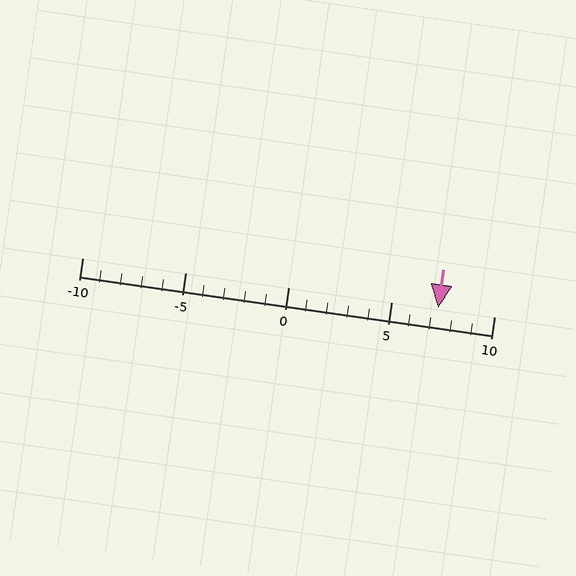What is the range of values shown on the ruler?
The ruler shows values from -10 to 10.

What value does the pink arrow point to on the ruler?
The pink arrow points to approximately 7.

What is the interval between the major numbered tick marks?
The major tick marks are spaced 5 units apart.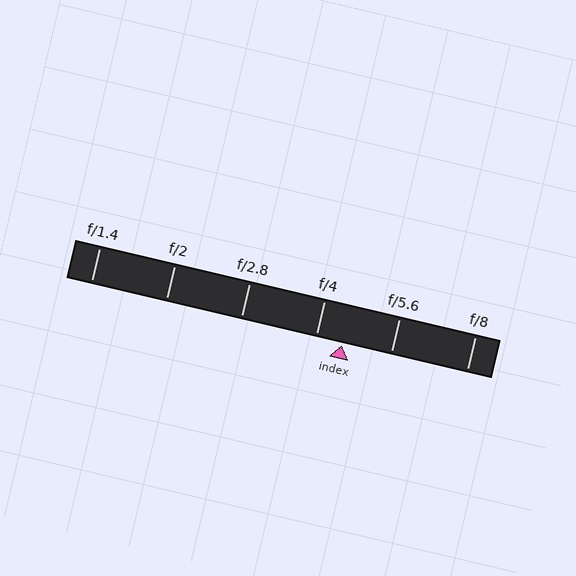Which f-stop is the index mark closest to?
The index mark is closest to f/4.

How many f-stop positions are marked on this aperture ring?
There are 6 f-stop positions marked.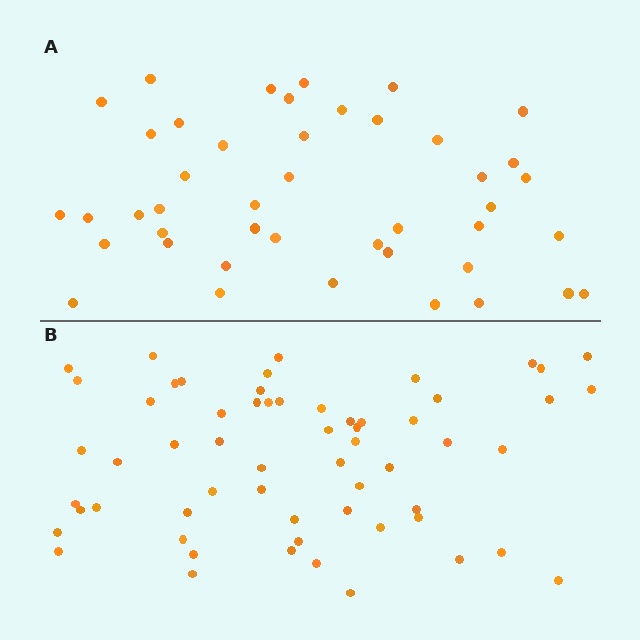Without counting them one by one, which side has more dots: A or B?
Region B (the bottom region) has more dots.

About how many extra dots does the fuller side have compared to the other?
Region B has approximately 15 more dots than region A.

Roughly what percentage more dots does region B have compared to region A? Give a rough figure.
About 35% more.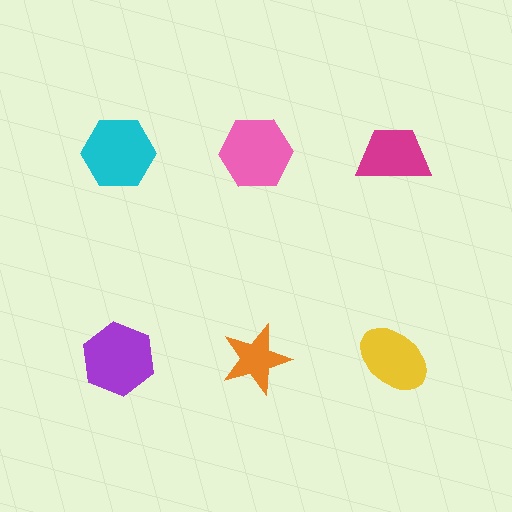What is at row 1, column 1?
A cyan hexagon.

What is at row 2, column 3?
A yellow ellipse.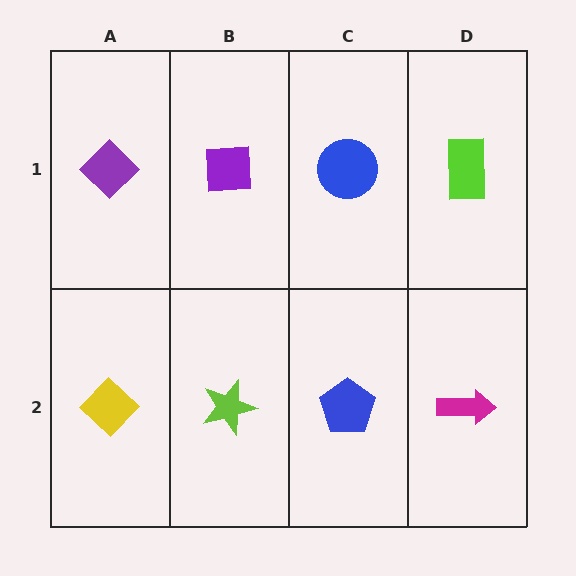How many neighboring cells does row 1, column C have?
3.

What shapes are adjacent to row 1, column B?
A lime star (row 2, column B), a purple diamond (row 1, column A), a blue circle (row 1, column C).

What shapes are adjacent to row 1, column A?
A yellow diamond (row 2, column A), a purple square (row 1, column B).